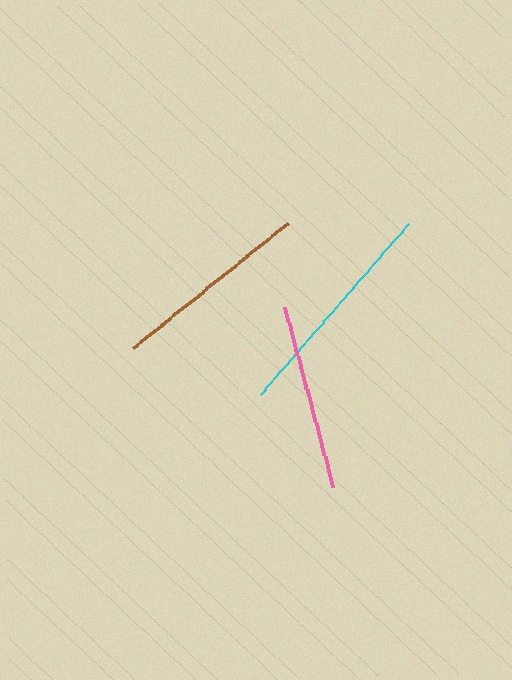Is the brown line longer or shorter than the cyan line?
The cyan line is longer than the brown line.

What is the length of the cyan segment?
The cyan segment is approximately 226 pixels long.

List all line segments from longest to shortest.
From longest to shortest: cyan, brown, pink.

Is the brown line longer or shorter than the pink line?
The brown line is longer than the pink line.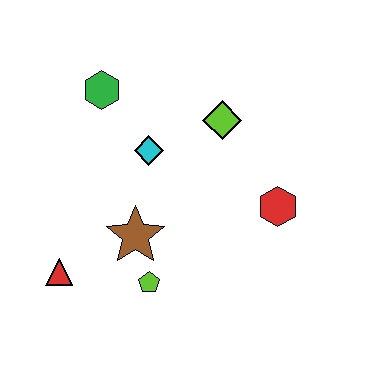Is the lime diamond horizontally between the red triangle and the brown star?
No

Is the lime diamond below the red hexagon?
No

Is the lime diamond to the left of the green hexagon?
No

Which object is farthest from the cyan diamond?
The red triangle is farthest from the cyan diamond.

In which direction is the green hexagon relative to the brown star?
The green hexagon is above the brown star.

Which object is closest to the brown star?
The lime pentagon is closest to the brown star.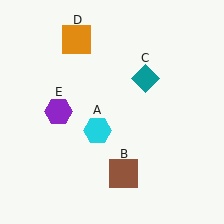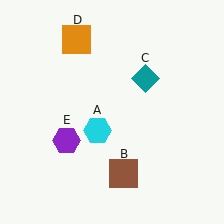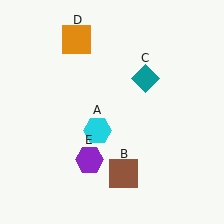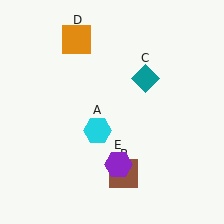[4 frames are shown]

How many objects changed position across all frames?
1 object changed position: purple hexagon (object E).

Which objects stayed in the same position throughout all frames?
Cyan hexagon (object A) and brown square (object B) and teal diamond (object C) and orange square (object D) remained stationary.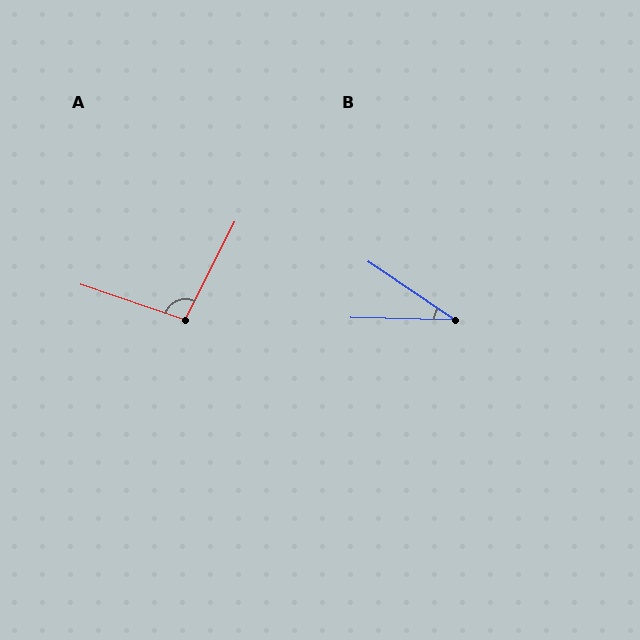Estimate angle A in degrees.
Approximately 98 degrees.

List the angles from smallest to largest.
B (32°), A (98°).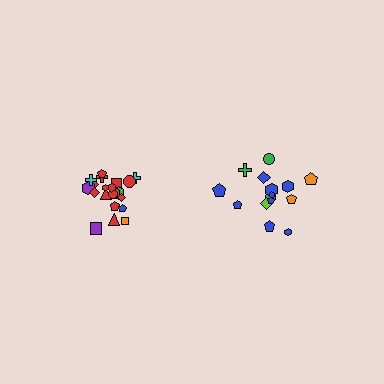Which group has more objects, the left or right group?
The left group.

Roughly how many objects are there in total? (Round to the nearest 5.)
Roughly 35 objects in total.